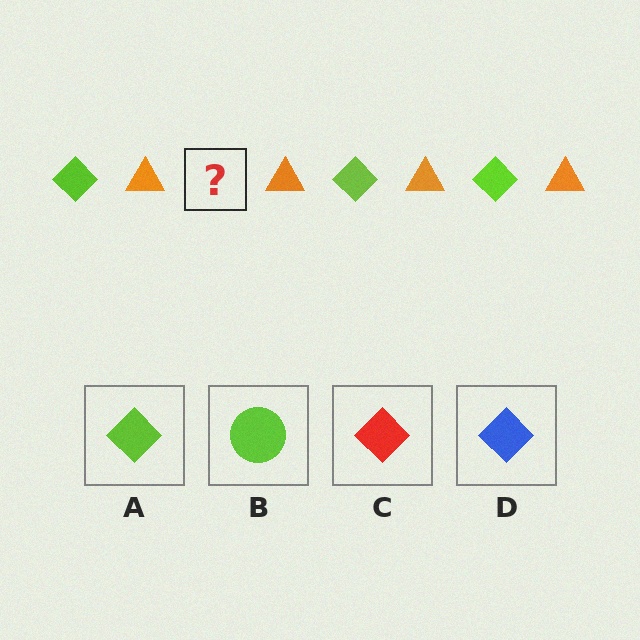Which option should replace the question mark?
Option A.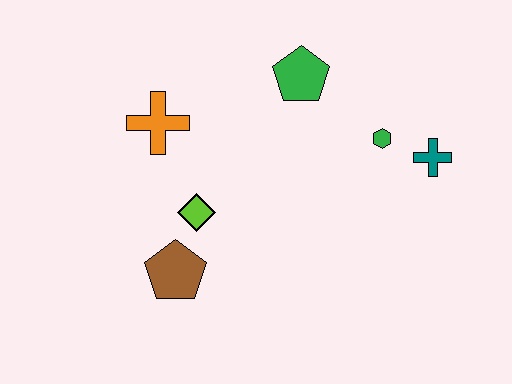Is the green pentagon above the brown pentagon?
Yes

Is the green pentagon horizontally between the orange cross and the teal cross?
Yes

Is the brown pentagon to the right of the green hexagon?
No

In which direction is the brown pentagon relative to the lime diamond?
The brown pentagon is below the lime diamond.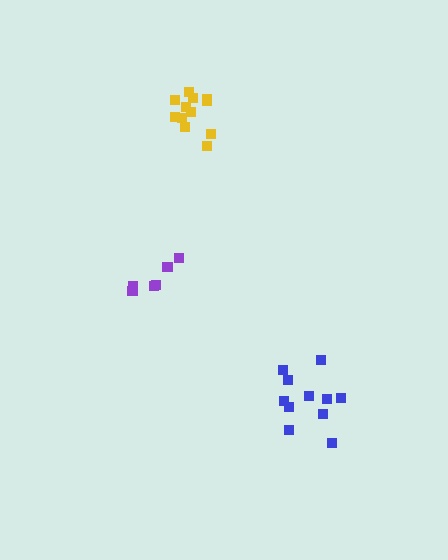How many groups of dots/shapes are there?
There are 3 groups.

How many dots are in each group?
Group 1: 6 dots, Group 2: 11 dots, Group 3: 12 dots (29 total).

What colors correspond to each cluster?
The clusters are colored: purple, blue, yellow.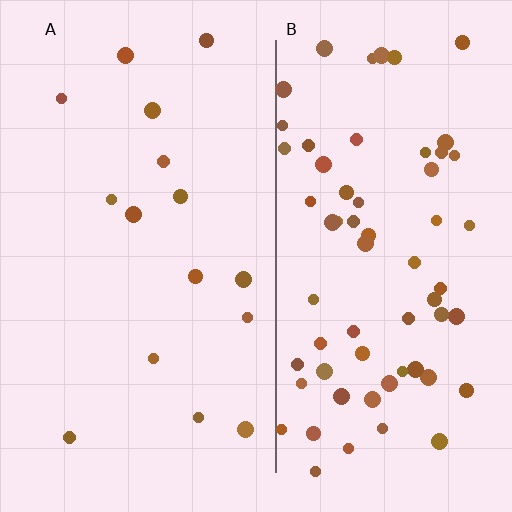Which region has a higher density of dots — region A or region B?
B (the right).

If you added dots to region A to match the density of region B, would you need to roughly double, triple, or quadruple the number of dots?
Approximately quadruple.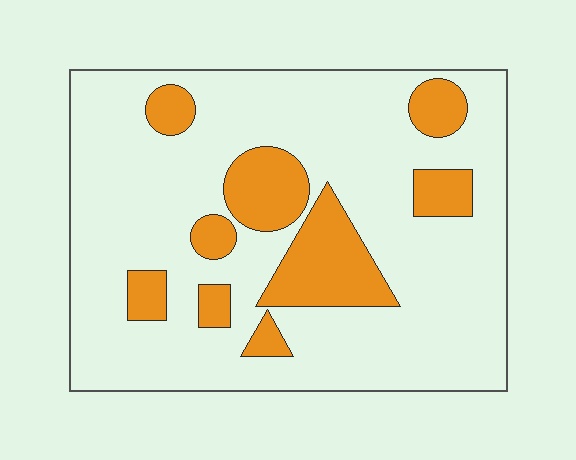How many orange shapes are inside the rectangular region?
9.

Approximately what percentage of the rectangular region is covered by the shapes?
Approximately 20%.